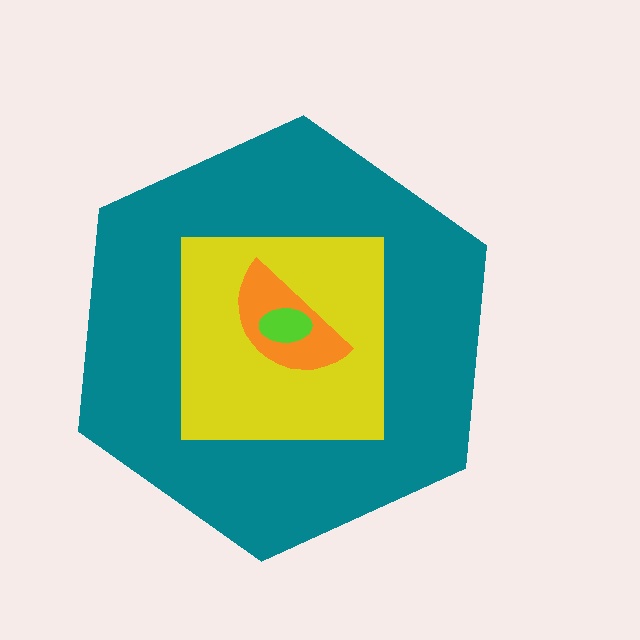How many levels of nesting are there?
4.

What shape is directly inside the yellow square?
The orange semicircle.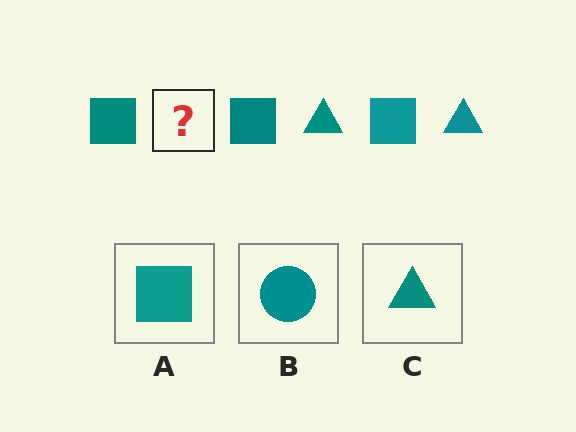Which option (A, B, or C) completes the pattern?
C.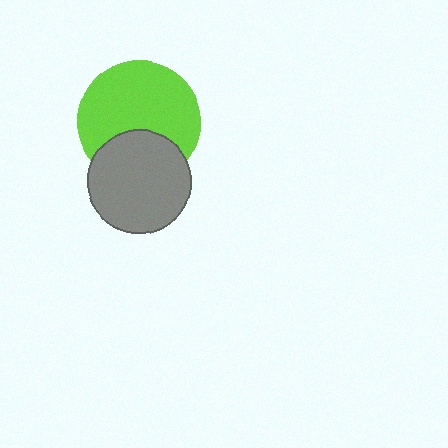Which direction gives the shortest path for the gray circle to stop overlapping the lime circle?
Moving down gives the shortest separation.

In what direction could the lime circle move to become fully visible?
The lime circle could move up. That would shift it out from behind the gray circle entirely.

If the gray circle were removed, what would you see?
You would see the complete lime circle.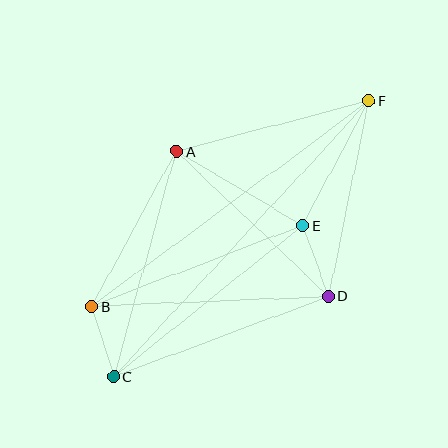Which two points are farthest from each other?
Points C and F are farthest from each other.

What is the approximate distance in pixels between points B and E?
The distance between B and E is approximately 226 pixels.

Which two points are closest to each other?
Points B and C are closest to each other.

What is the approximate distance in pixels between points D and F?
The distance between D and F is approximately 200 pixels.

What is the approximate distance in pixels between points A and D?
The distance between A and D is approximately 210 pixels.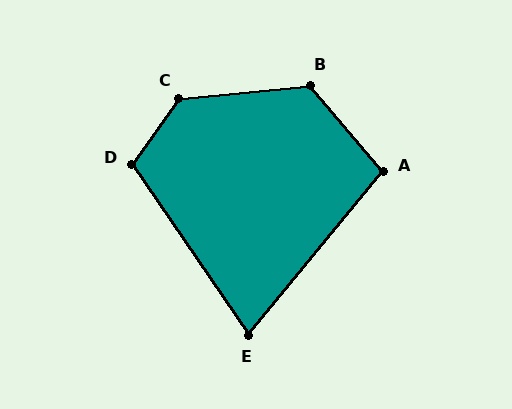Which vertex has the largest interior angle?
C, at approximately 132 degrees.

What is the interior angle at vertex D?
Approximately 110 degrees (obtuse).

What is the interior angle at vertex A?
Approximately 101 degrees (obtuse).